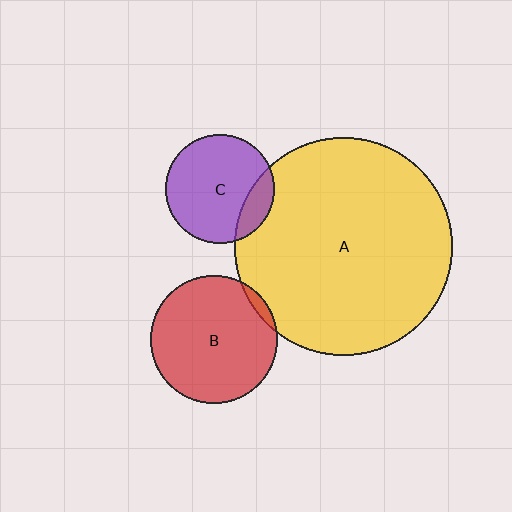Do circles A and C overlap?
Yes.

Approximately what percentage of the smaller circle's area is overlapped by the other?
Approximately 15%.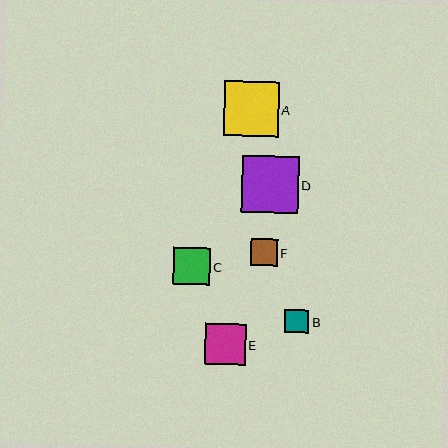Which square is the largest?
Square D is the largest with a size of approximately 57 pixels.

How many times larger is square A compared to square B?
Square A is approximately 2.3 times the size of square B.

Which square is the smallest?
Square B is the smallest with a size of approximately 24 pixels.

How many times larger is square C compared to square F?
Square C is approximately 1.4 times the size of square F.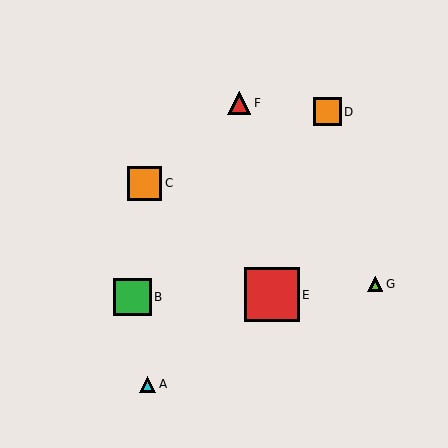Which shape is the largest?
The red square (labeled E) is the largest.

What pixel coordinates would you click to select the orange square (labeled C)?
Click at (145, 183) to select the orange square C.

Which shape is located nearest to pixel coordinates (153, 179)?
The orange square (labeled C) at (145, 183) is nearest to that location.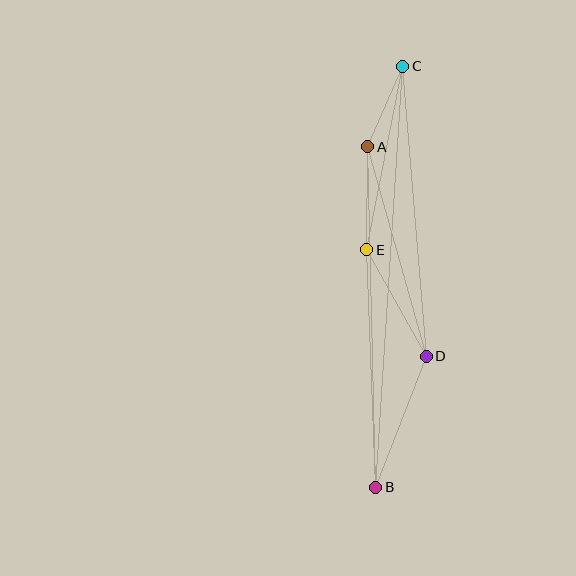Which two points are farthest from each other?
Points B and C are farthest from each other.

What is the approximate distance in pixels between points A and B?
The distance between A and B is approximately 340 pixels.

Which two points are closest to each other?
Points A and C are closest to each other.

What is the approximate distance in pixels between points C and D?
The distance between C and D is approximately 291 pixels.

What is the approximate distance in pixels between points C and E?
The distance between C and E is approximately 187 pixels.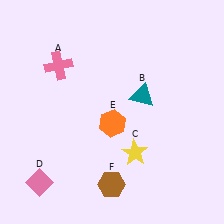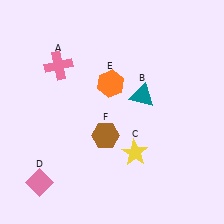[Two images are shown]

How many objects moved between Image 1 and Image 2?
2 objects moved between the two images.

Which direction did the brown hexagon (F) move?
The brown hexagon (F) moved up.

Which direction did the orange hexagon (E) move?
The orange hexagon (E) moved up.